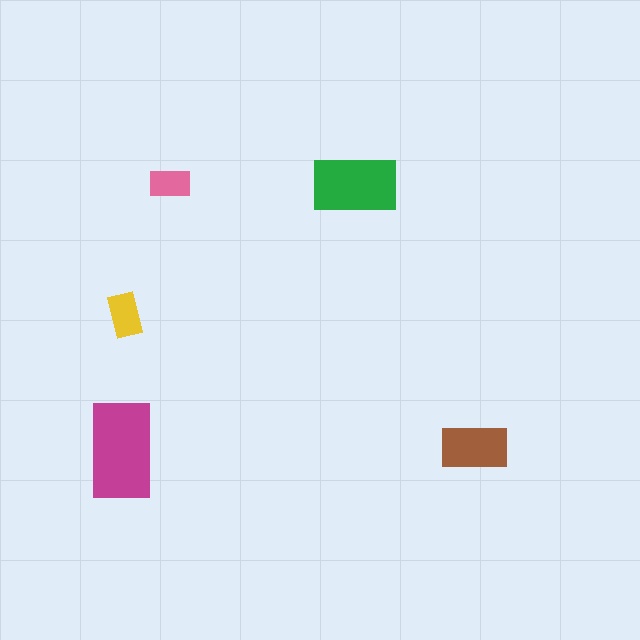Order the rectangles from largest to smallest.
the magenta one, the green one, the brown one, the yellow one, the pink one.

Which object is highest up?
The pink rectangle is topmost.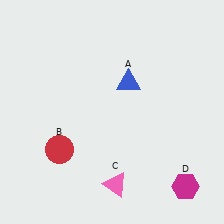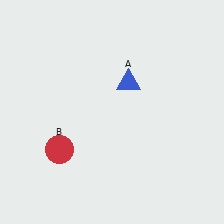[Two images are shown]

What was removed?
The magenta hexagon (D), the pink triangle (C) were removed in Image 2.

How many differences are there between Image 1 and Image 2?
There are 2 differences between the two images.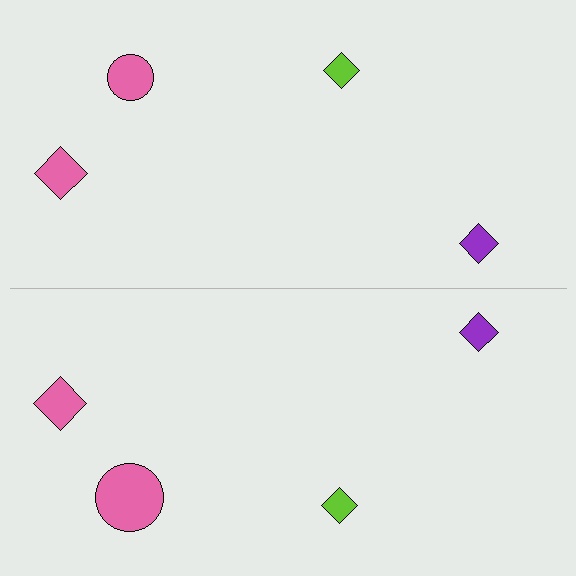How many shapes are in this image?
There are 8 shapes in this image.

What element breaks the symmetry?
The pink circle on the bottom side has a different size than its mirror counterpart.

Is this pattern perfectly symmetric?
No, the pattern is not perfectly symmetric. The pink circle on the bottom side has a different size than its mirror counterpart.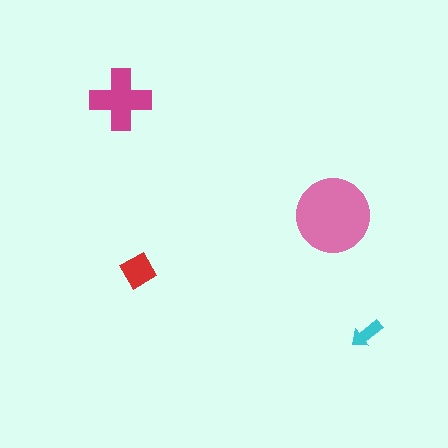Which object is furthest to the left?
The magenta cross is leftmost.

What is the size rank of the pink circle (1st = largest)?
1st.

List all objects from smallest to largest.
The cyan arrow, the red diamond, the magenta cross, the pink circle.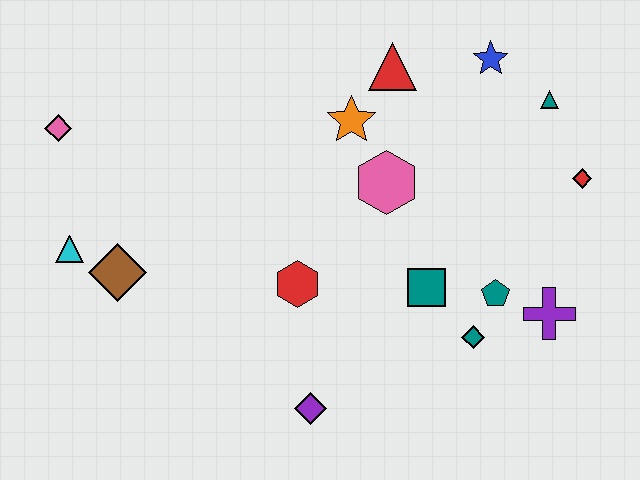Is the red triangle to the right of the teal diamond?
No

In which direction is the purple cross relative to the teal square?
The purple cross is to the right of the teal square.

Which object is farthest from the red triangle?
The cyan triangle is farthest from the red triangle.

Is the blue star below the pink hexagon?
No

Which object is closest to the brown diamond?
The cyan triangle is closest to the brown diamond.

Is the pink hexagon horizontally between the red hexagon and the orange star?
No